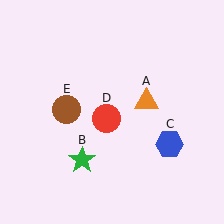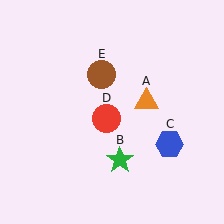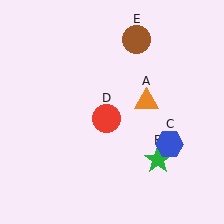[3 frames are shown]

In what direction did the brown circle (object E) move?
The brown circle (object E) moved up and to the right.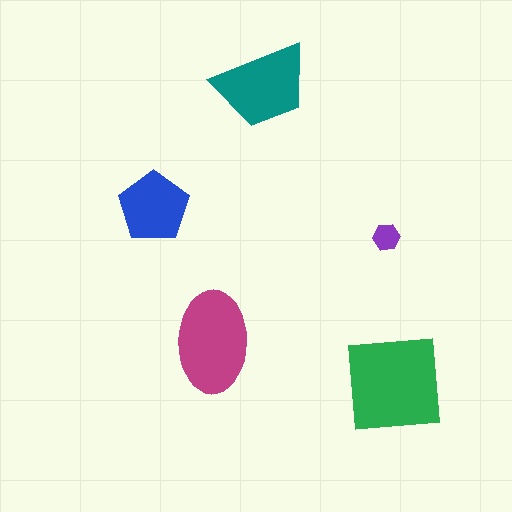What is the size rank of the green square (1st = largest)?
1st.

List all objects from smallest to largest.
The purple hexagon, the blue pentagon, the teal trapezoid, the magenta ellipse, the green square.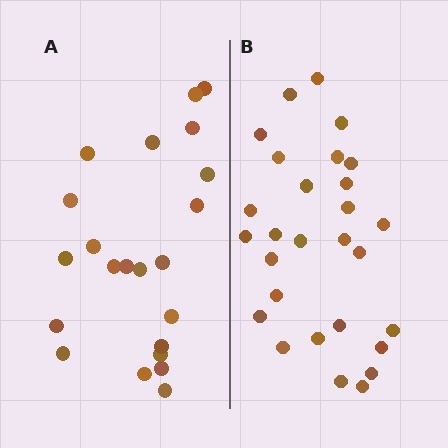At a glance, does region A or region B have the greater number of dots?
Region B (the right region) has more dots.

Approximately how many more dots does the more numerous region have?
Region B has about 6 more dots than region A.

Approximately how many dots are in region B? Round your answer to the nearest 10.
About 30 dots. (The exact count is 28, which rounds to 30.)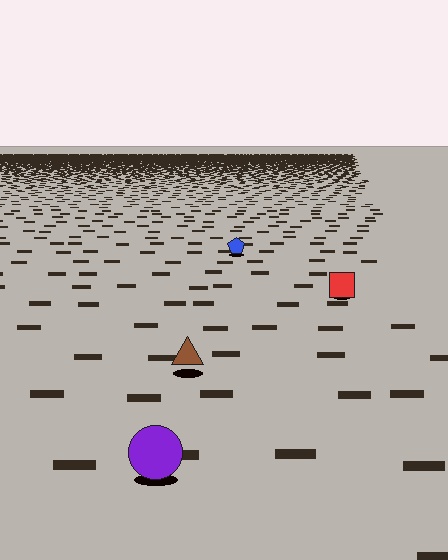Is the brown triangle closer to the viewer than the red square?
Yes. The brown triangle is closer — you can tell from the texture gradient: the ground texture is coarser near it.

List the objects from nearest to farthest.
From nearest to farthest: the purple circle, the brown triangle, the red square, the blue pentagon.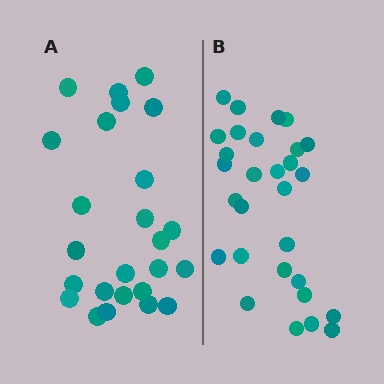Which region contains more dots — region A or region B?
Region B (the right region) has more dots.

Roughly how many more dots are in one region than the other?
Region B has about 4 more dots than region A.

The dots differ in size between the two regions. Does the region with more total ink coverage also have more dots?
No. Region A has more total ink coverage because its dots are larger, but region B actually contains more individual dots. Total area can be misleading — the number of items is what matters here.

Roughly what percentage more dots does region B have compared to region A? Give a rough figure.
About 15% more.